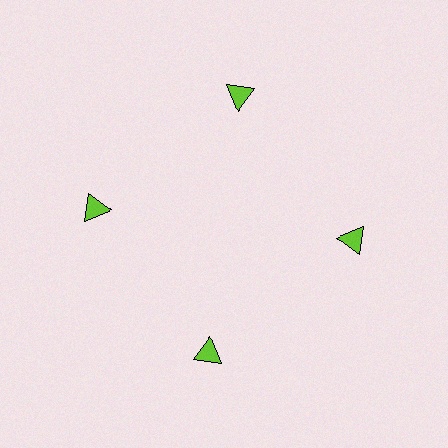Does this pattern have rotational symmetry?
Yes, this pattern has 4-fold rotational symmetry. It looks the same after rotating 90 degrees around the center.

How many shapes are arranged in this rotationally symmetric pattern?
There are 4 shapes, arranged in 4 groups of 1.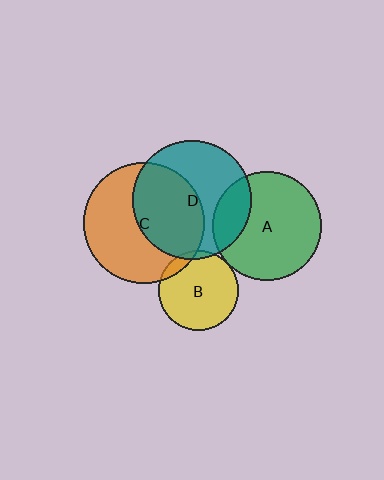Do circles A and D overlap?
Yes.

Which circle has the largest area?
Circle C (orange).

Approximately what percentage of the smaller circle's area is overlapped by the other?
Approximately 20%.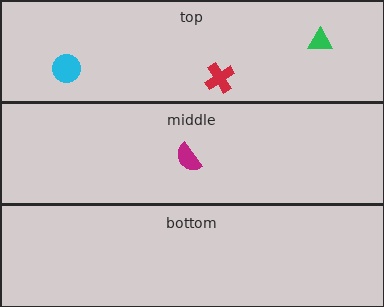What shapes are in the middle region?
The magenta semicircle.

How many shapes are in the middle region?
1.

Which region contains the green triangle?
The top region.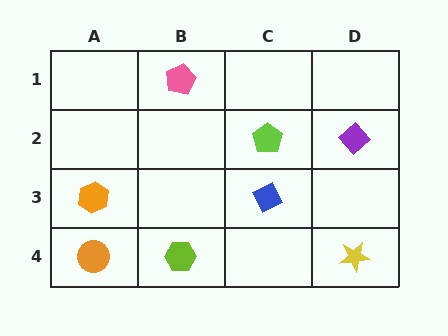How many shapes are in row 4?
3 shapes.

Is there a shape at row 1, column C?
No, that cell is empty.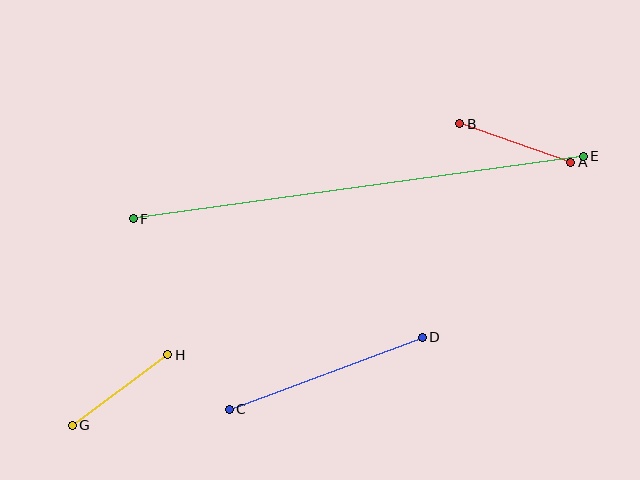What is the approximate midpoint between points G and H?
The midpoint is at approximately (120, 390) pixels.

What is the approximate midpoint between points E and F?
The midpoint is at approximately (358, 188) pixels.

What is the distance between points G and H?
The distance is approximately 119 pixels.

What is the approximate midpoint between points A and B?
The midpoint is at approximately (515, 143) pixels.